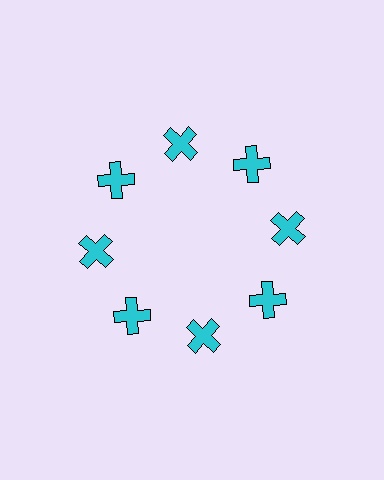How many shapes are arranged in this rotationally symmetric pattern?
There are 8 shapes, arranged in 8 groups of 1.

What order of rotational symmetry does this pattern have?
This pattern has 8-fold rotational symmetry.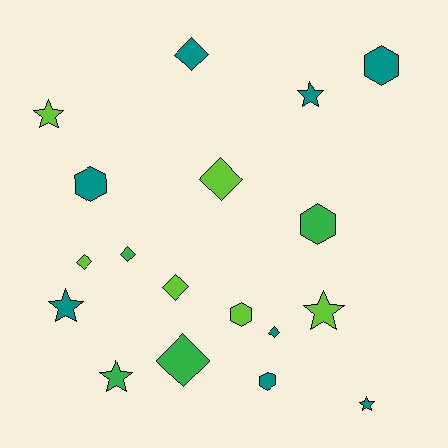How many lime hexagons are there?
There is 1 lime hexagon.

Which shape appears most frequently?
Diamond, with 7 objects.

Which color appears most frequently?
Teal, with 8 objects.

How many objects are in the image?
There are 18 objects.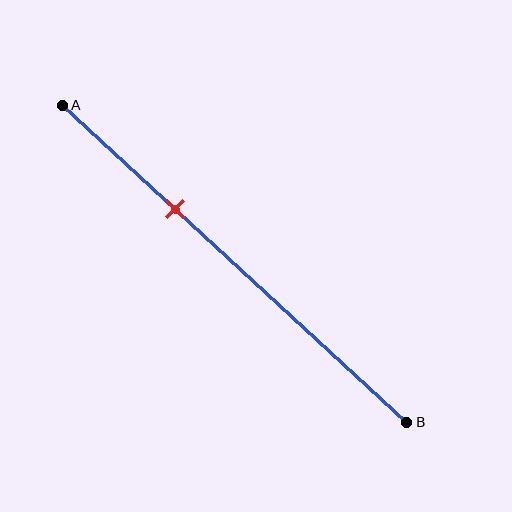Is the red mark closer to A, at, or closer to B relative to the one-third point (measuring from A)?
The red mark is approximately at the one-third point of segment AB.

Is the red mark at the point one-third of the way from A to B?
Yes, the mark is approximately at the one-third point.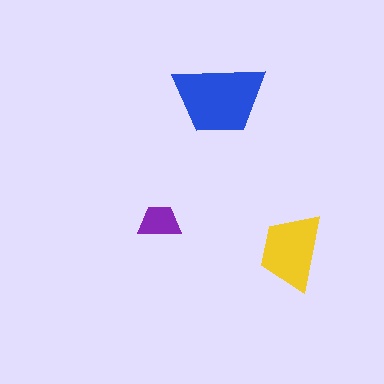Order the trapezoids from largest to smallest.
the blue one, the yellow one, the purple one.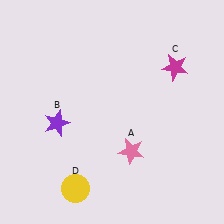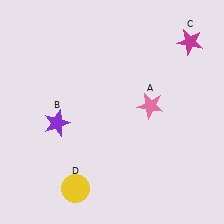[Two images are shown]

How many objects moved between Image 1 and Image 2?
2 objects moved between the two images.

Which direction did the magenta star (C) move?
The magenta star (C) moved up.